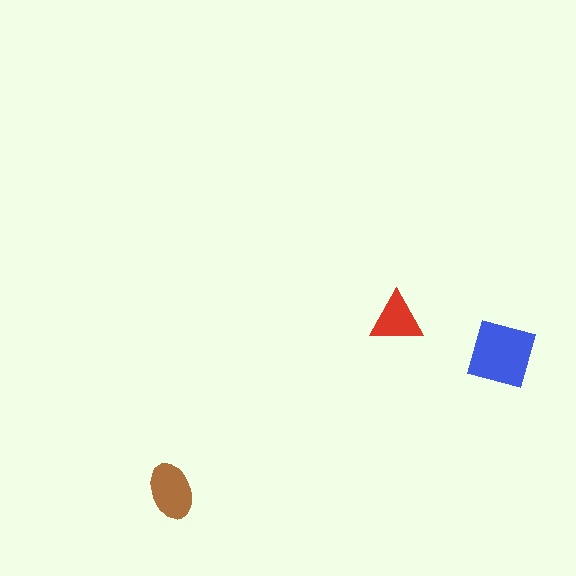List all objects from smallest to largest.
The red triangle, the brown ellipse, the blue square.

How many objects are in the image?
There are 3 objects in the image.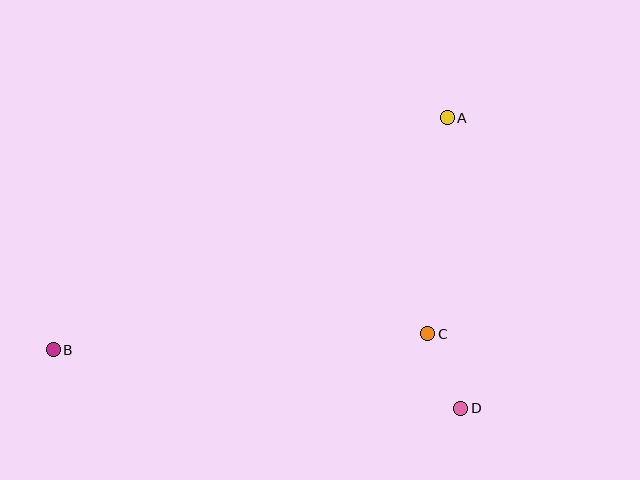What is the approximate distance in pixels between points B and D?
The distance between B and D is approximately 412 pixels.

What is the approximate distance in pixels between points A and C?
The distance between A and C is approximately 217 pixels.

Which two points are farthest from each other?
Points A and B are farthest from each other.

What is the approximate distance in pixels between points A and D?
The distance between A and D is approximately 291 pixels.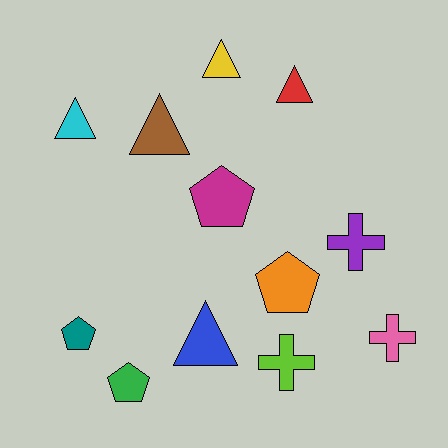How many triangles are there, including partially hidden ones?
There are 5 triangles.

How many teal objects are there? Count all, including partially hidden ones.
There is 1 teal object.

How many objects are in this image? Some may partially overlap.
There are 12 objects.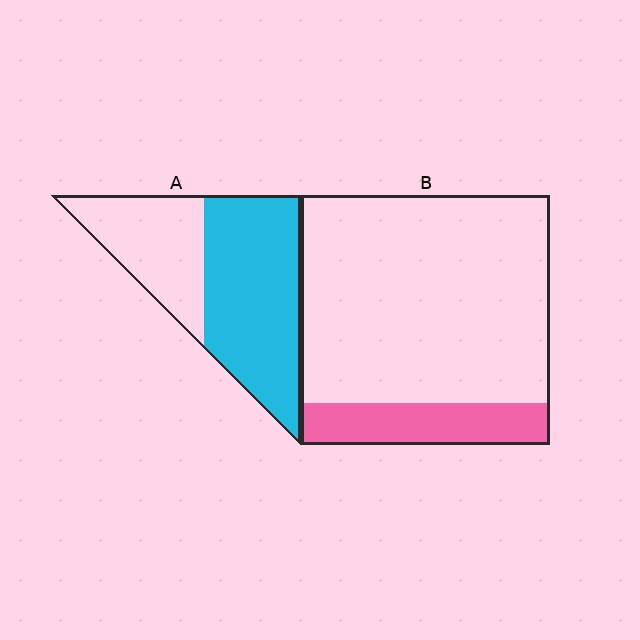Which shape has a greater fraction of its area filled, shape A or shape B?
Shape A.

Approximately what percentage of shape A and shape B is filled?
A is approximately 60% and B is approximately 15%.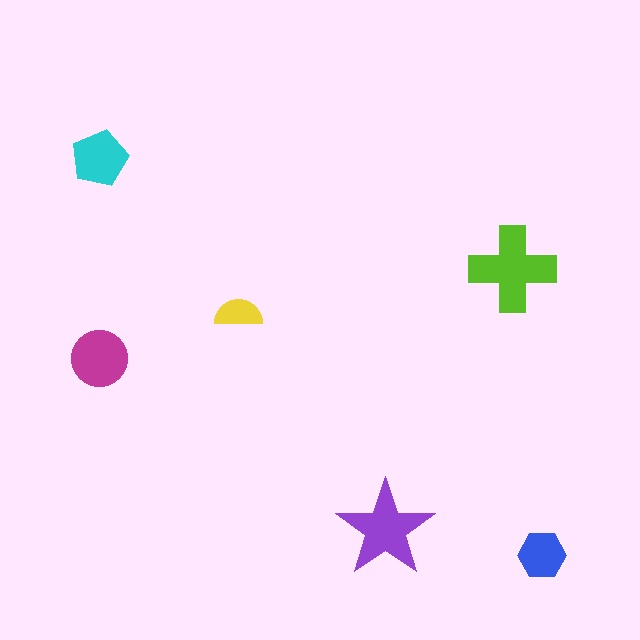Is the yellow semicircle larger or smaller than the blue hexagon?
Smaller.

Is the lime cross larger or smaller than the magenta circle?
Larger.